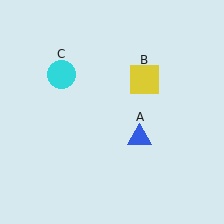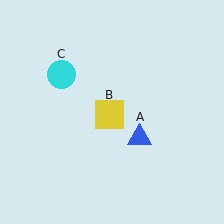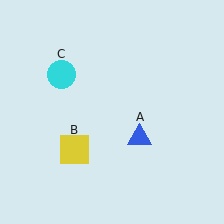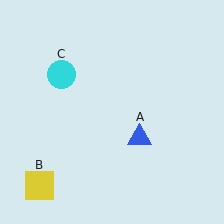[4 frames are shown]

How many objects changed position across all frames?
1 object changed position: yellow square (object B).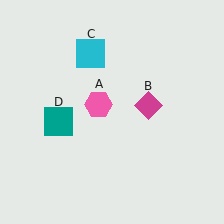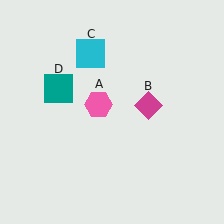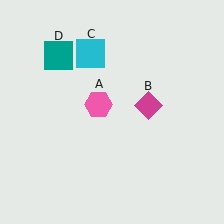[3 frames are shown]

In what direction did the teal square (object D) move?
The teal square (object D) moved up.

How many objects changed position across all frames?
1 object changed position: teal square (object D).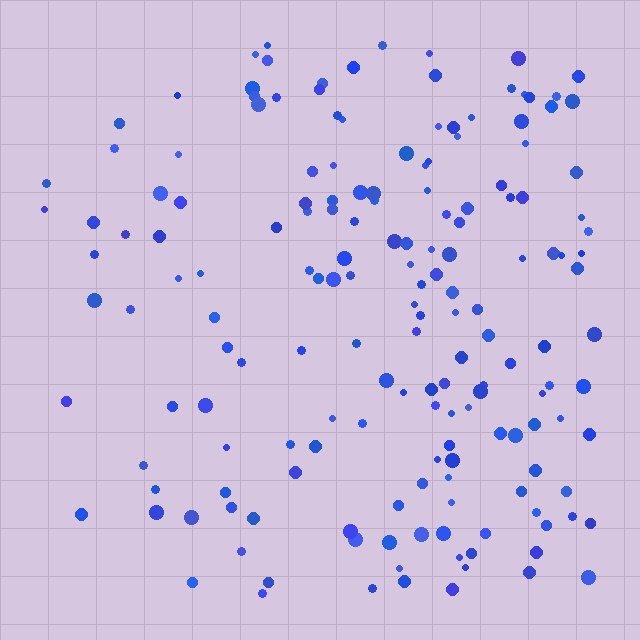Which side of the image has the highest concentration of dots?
The right.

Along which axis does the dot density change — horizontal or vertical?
Horizontal.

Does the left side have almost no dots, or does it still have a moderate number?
Still a moderate number, just noticeably fewer than the right.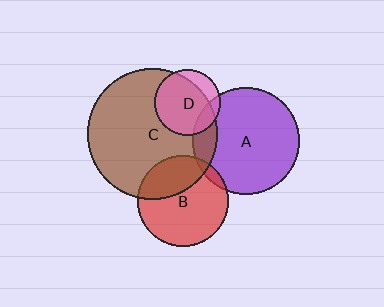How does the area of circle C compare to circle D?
Approximately 3.9 times.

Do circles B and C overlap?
Yes.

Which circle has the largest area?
Circle C (brown).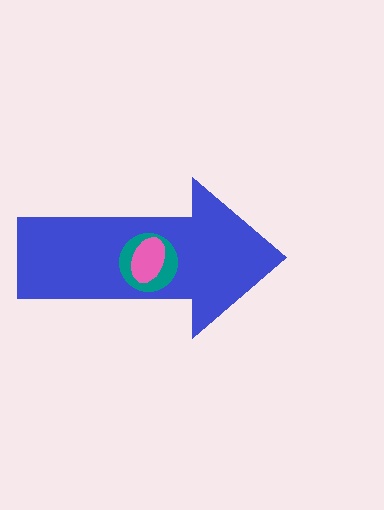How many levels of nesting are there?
3.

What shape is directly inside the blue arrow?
The teal circle.